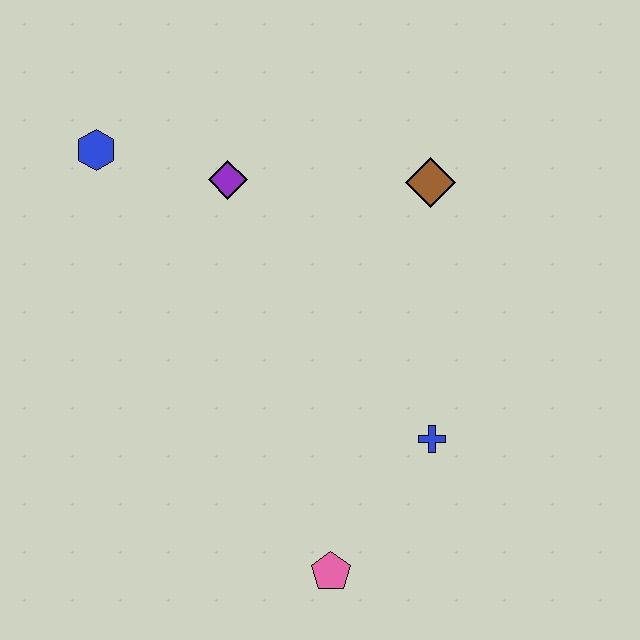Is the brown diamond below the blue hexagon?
Yes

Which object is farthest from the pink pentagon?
The blue hexagon is farthest from the pink pentagon.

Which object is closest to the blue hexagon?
The purple diamond is closest to the blue hexagon.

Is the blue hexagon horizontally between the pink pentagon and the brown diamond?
No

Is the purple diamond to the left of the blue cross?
Yes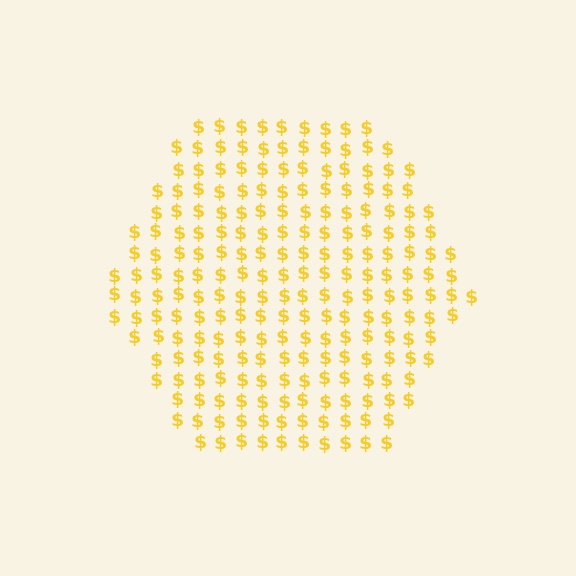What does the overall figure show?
The overall figure shows a hexagon.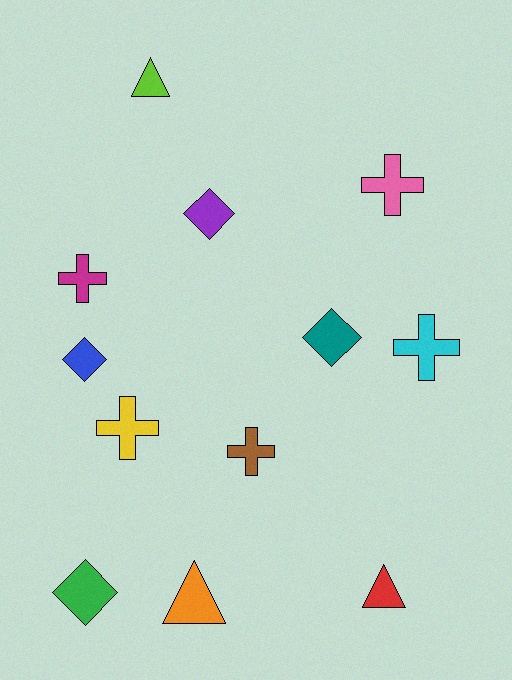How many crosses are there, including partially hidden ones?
There are 5 crosses.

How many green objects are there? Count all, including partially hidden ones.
There is 1 green object.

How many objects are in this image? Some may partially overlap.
There are 12 objects.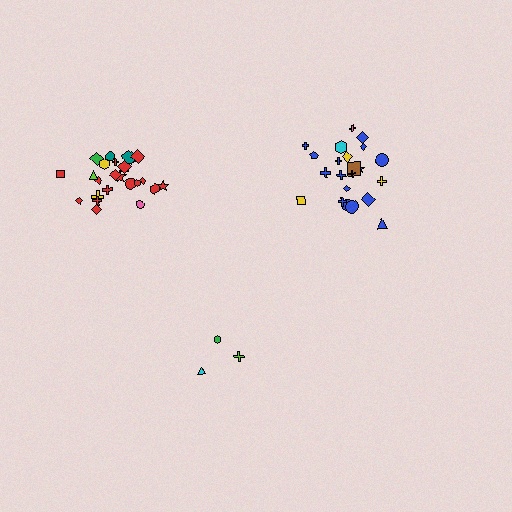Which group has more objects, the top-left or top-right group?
The top-left group.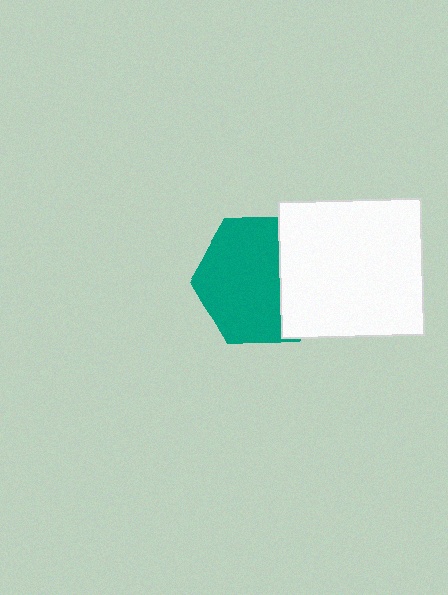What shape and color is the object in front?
The object in front is a white rectangle.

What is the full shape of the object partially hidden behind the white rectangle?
The partially hidden object is a teal hexagon.